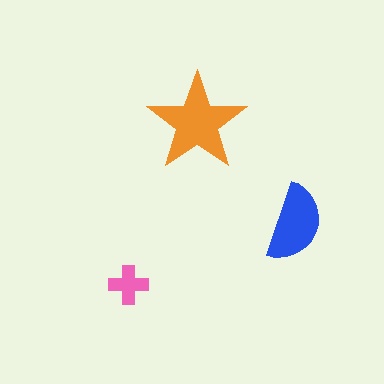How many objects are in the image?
There are 3 objects in the image.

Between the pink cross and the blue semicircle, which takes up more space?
The blue semicircle.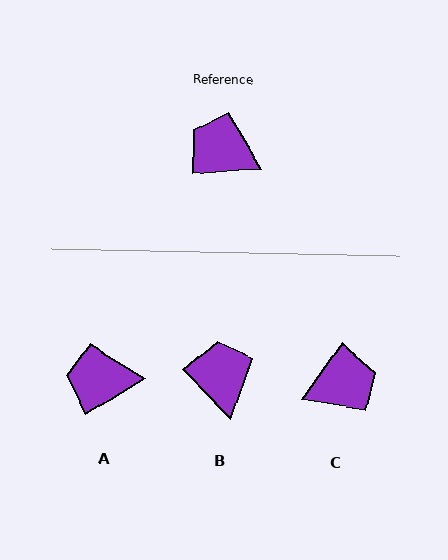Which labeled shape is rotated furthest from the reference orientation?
C, about 131 degrees away.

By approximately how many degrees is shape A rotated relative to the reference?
Approximately 27 degrees counter-clockwise.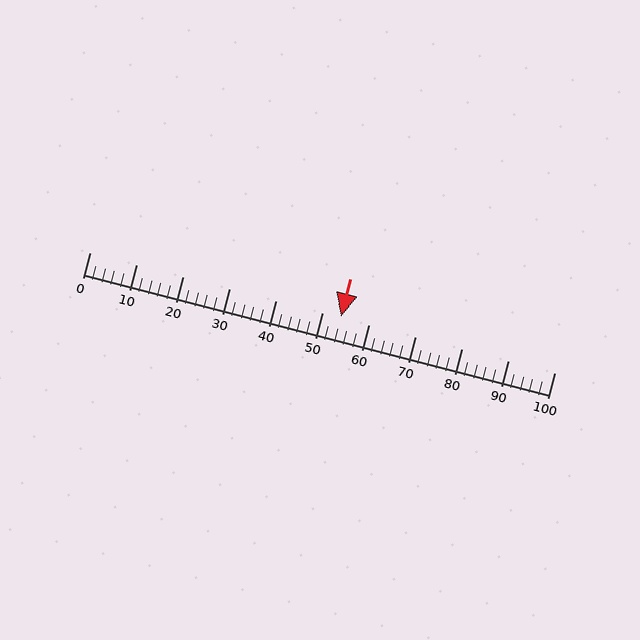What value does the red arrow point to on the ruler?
The red arrow points to approximately 54.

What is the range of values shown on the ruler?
The ruler shows values from 0 to 100.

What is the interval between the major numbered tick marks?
The major tick marks are spaced 10 units apart.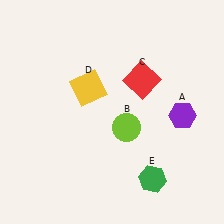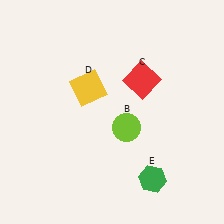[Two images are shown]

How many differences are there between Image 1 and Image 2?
There is 1 difference between the two images.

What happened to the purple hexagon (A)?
The purple hexagon (A) was removed in Image 2. It was in the bottom-right area of Image 1.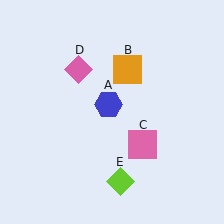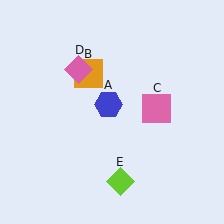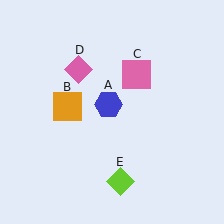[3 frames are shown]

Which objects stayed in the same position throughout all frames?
Blue hexagon (object A) and pink diamond (object D) and lime diamond (object E) remained stationary.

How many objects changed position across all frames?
2 objects changed position: orange square (object B), pink square (object C).